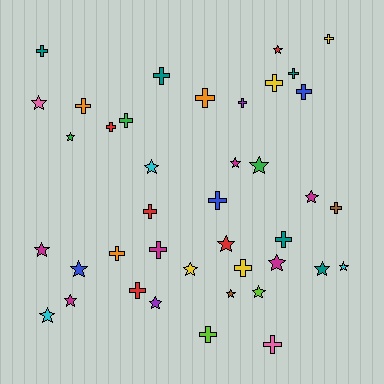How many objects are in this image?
There are 40 objects.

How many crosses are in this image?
There are 21 crosses.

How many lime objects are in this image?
There are 2 lime objects.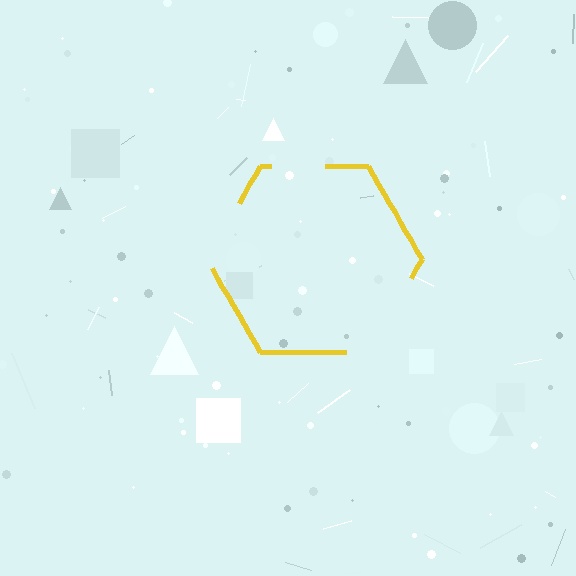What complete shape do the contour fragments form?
The contour fragments form a hexagon.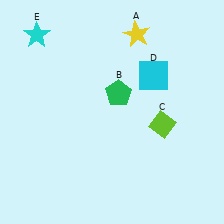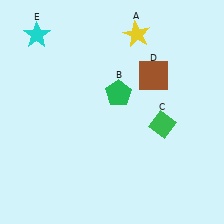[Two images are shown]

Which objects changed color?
C changed from lime to green. D changed from cyan to brown.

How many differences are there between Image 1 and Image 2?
There are 2 differences between the two images.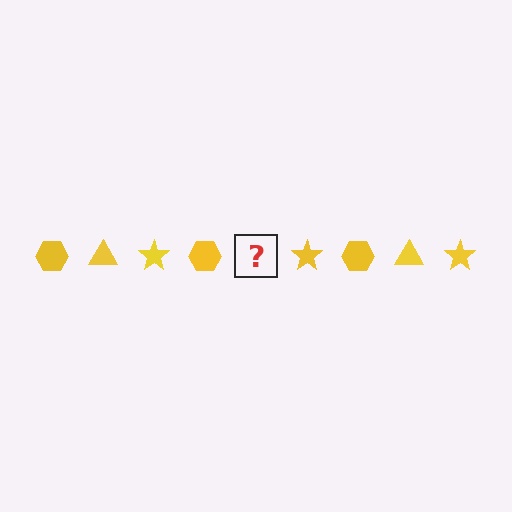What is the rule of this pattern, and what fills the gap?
The rule is that the pattern cycles through hexagon, triangle, star shapes in yellow. The gap should be filled with a yellow triangle.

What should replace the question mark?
The question mark should be replaced with a yellow triangle.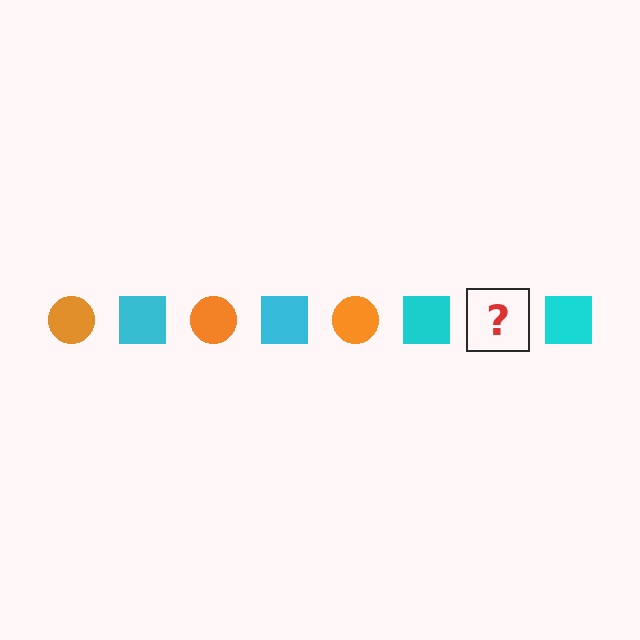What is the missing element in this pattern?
The missing element is an orange circle.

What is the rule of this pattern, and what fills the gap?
The rule is that the pattern alternates between orange circle and cyan square. The gap should be filled with an orange circle.